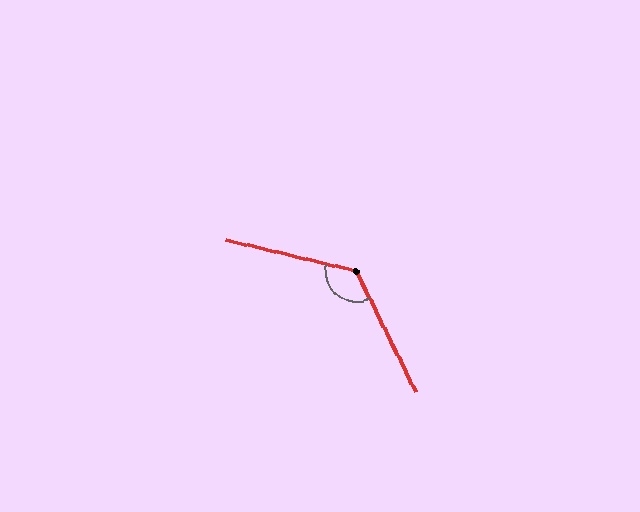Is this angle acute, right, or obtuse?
It is obtuse.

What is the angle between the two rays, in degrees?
Approximately 129 degrees.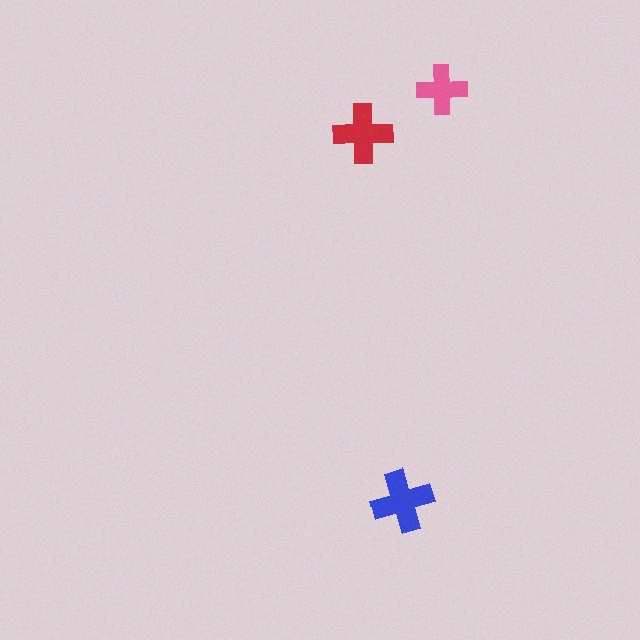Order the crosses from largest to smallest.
the blue one, the red one, the pink one.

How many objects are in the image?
There are 3 objects in the image.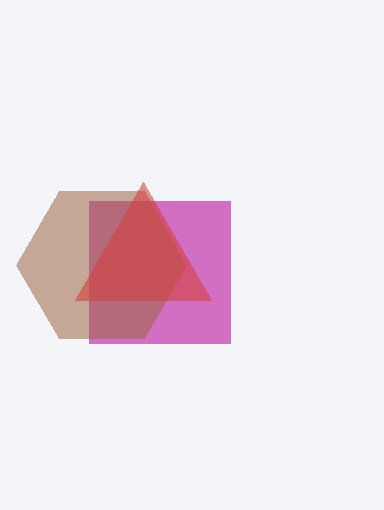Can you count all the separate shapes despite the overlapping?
Yes, there are 3 separate shapes.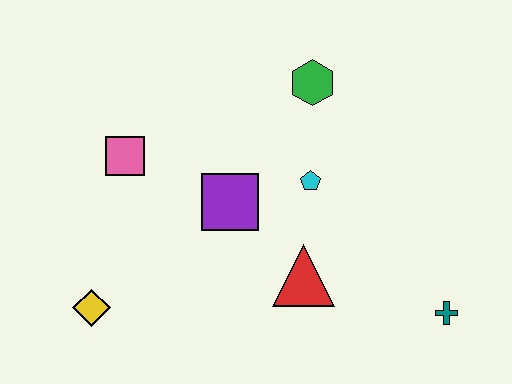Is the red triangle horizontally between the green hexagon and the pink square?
Yes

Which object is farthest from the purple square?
The teal cross is farthest from the purple square.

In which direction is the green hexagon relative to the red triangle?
The green hexagon is above the red triangle.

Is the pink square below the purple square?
No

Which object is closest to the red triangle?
The cyan pentagon is closest to the red triangle.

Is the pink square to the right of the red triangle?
No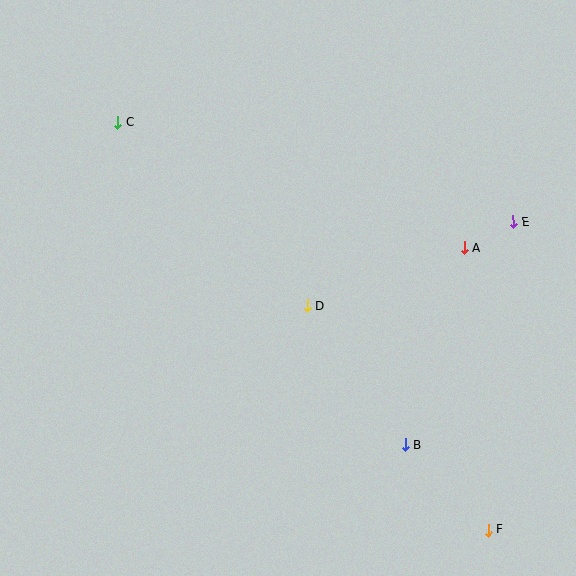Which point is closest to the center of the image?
Point D at (307, 306) is closest to the center.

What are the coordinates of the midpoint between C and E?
The midpoint between C and E is at (315, 172).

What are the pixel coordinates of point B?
Point B is at (405, 445).